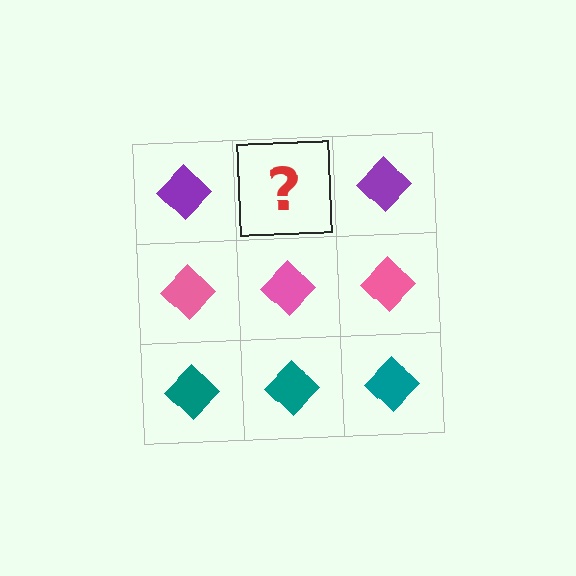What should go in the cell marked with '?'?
The missing cell should contain a purple diamond.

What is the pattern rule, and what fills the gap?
The rule is that each row has a consistent color. The gap should be filled with a purple diamond.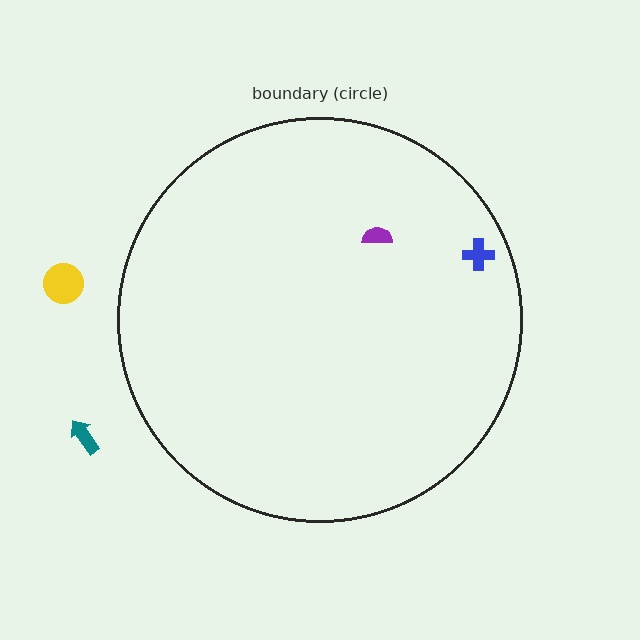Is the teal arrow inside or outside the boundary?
Outside.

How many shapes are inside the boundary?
2 inside, 2 outside.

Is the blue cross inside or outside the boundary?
Inside.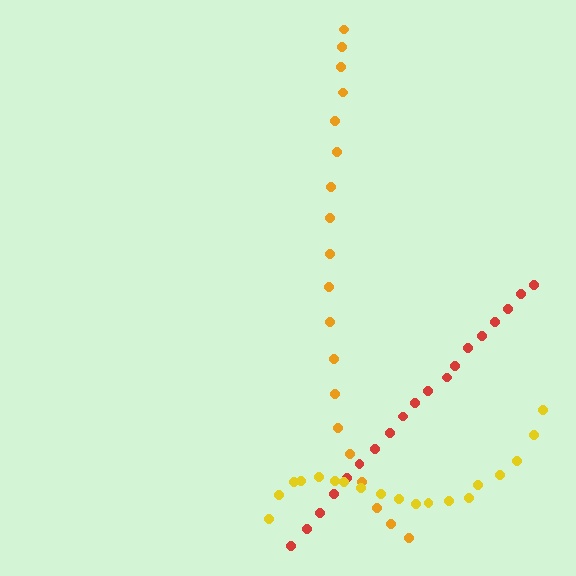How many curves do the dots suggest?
There are 3 distinct paths.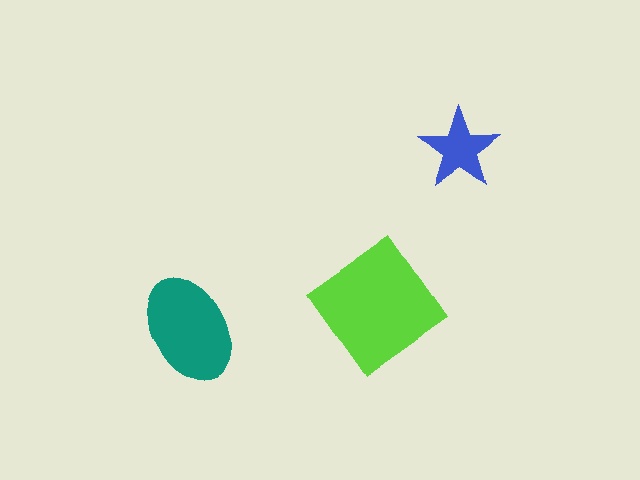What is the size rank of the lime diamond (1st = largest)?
1st.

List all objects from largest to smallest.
The lime diamond, the teal ellipse, the blue star.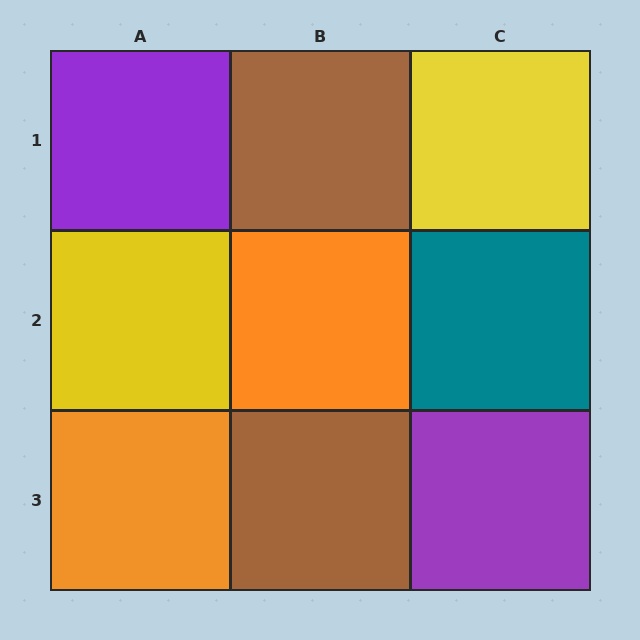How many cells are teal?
1 cell is teal.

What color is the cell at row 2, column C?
Teal.